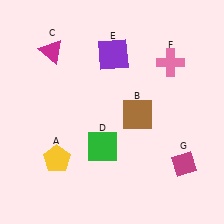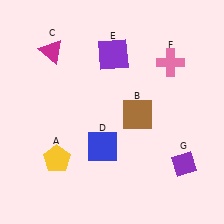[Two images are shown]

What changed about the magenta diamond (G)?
In Image 1, G is magenta. In Image 2, it changed to purple.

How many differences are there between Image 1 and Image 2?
There are 2 differences between the two images.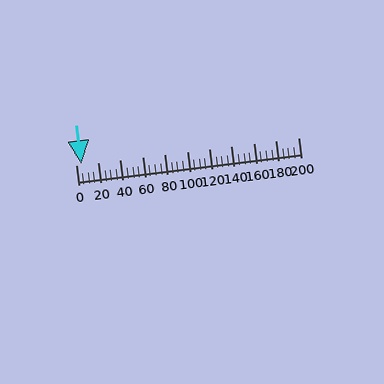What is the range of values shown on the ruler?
The ruler shows values from 0 to 200.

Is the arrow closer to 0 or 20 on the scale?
The arrow is closer to 0.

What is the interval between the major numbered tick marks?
The major tick marks are spaced 20 units apart.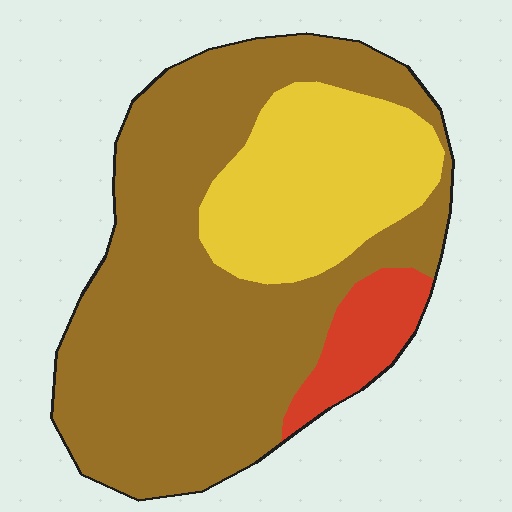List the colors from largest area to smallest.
From largest to smallest: brown, yellow, red.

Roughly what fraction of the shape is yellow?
Yellow takes up between a sixth and a third of the shape.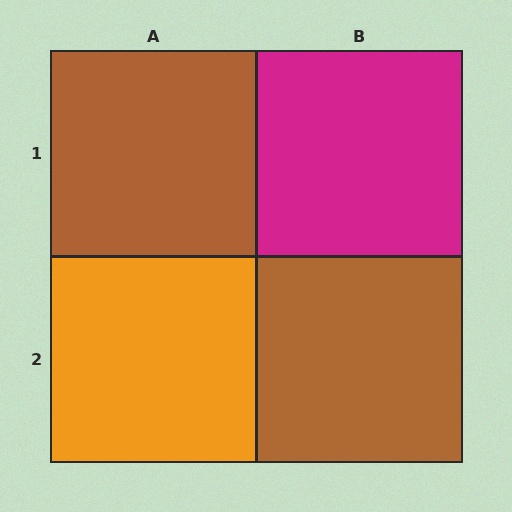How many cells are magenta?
1 cell is magenta.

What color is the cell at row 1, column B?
Magenta.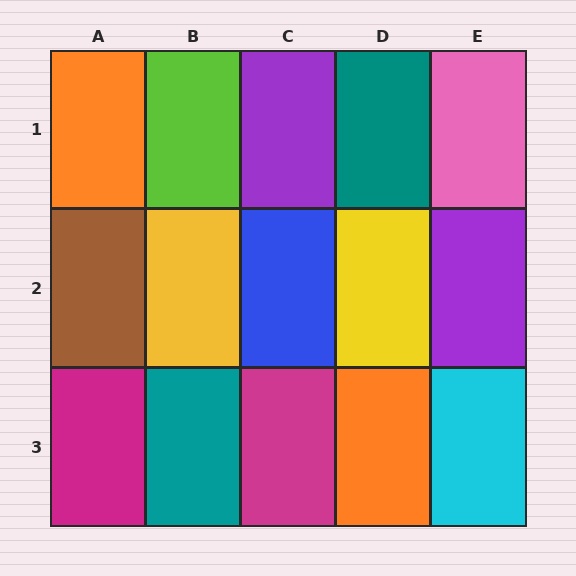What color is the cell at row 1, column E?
Pink.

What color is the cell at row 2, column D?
Yellow.